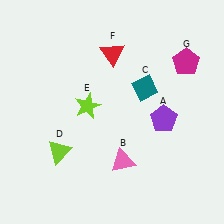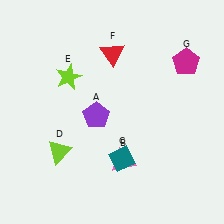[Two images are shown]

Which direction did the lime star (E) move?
The lime star (E) moved up.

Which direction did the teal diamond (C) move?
The teal diamond (C) moved down.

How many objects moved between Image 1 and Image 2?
3 objects moved between the two images.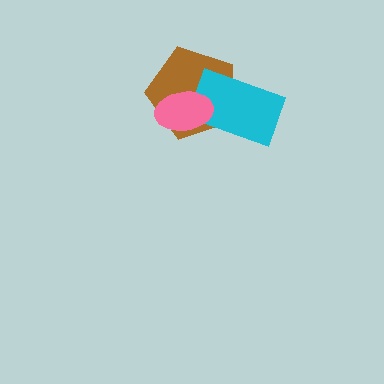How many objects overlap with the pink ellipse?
2 objects overlap with the pink ellipse.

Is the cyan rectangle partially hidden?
Yes, it is partially covered by another shape.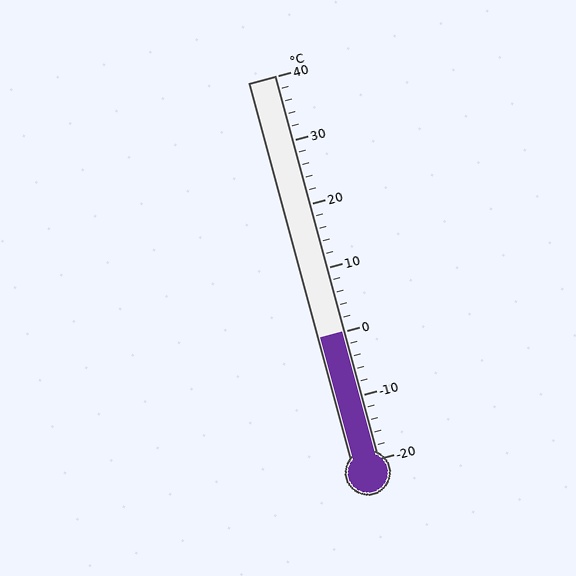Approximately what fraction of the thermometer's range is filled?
The thermometer is filled to approximately 35% of its range.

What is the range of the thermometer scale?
The thermometer scale ranges from -20°C to 40°C.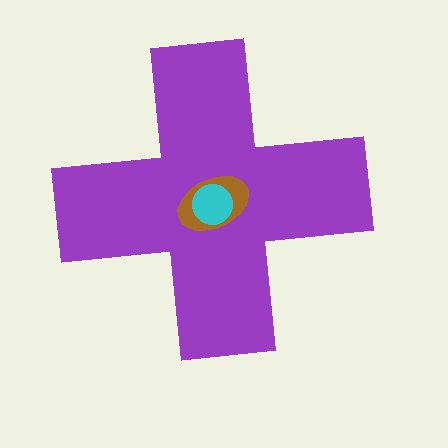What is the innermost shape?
The cyan circle.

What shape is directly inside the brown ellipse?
The cyan circle.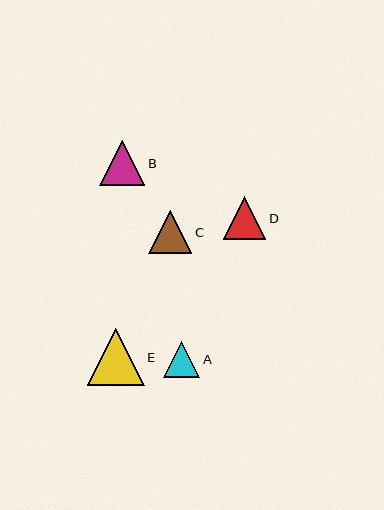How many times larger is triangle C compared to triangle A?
Triangle C is approximately 1.2 times the size of triangle A.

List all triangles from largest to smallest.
From largest to smallest: E, B, C, D, A.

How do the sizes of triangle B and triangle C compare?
Triangle B and triangle C are approximately the same size.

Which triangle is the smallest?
Triangle A is the smallest with a size of approximately 36 pixels.